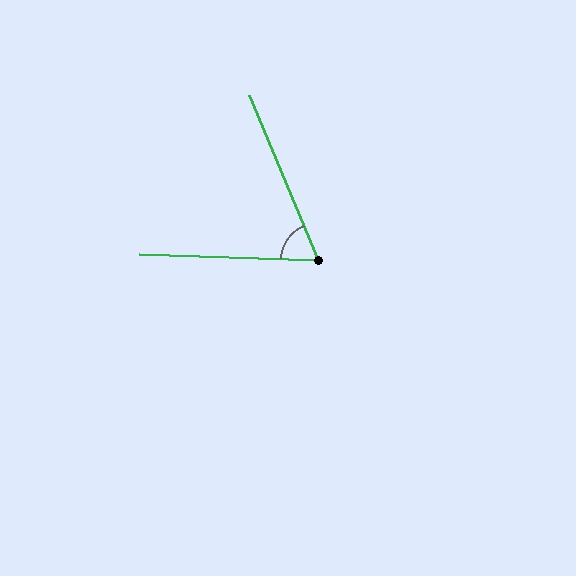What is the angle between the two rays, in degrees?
Approximately 65 degrees.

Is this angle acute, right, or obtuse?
It is acute.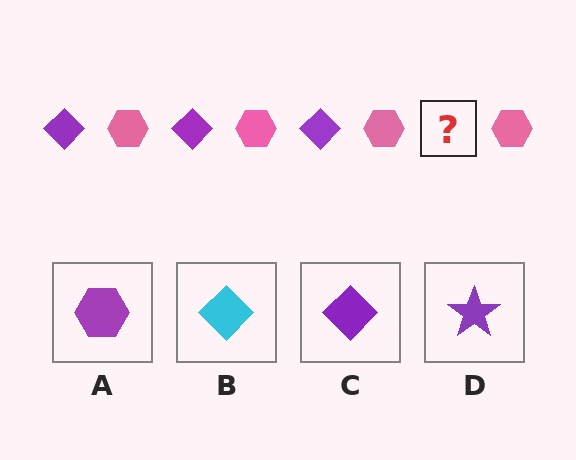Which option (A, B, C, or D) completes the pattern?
C.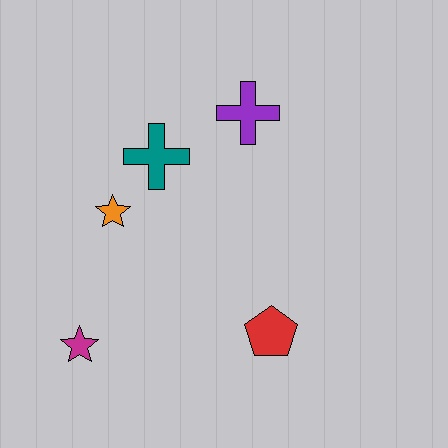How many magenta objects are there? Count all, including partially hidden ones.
There is 1 magenta object.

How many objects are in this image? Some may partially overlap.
There are 5 objects.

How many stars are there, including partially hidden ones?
There are 2 stars.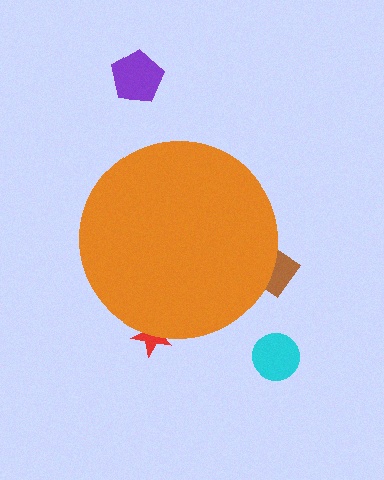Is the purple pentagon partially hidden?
No, the purple pentagon is fully visible.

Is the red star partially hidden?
Yes, the red star is partially hidden behind the orange circle.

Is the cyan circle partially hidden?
No, the cyan circle is fully visible.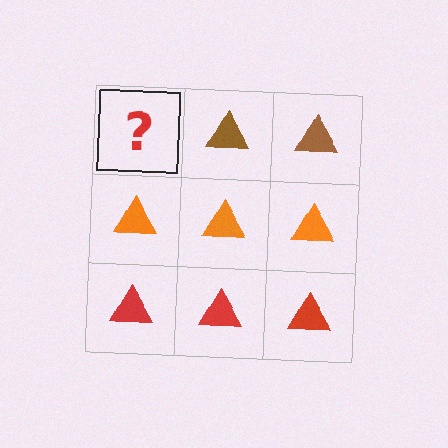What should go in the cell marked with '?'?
The missing cell should contain a brown triangle.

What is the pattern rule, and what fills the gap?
The rule is that each row has a consistent color. The gap should be filled with a brown triangle.